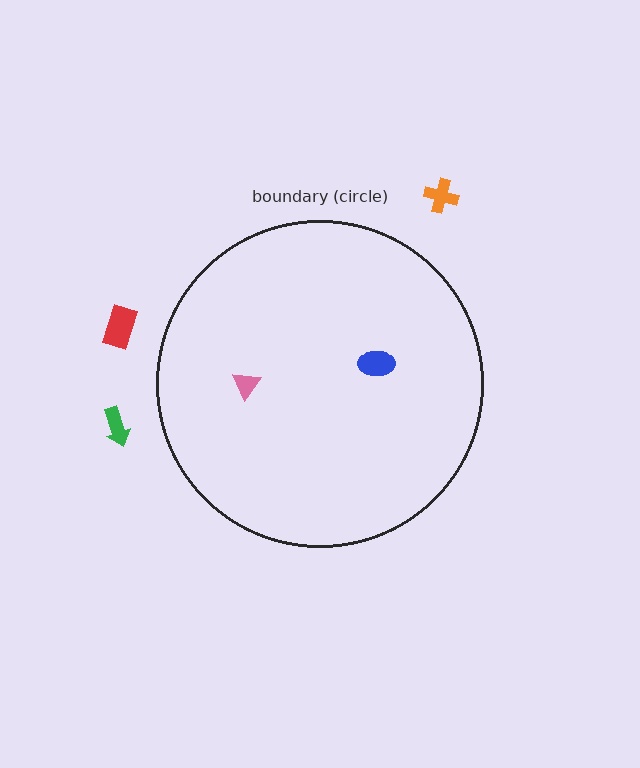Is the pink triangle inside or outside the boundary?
Inside.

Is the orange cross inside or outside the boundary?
Outside.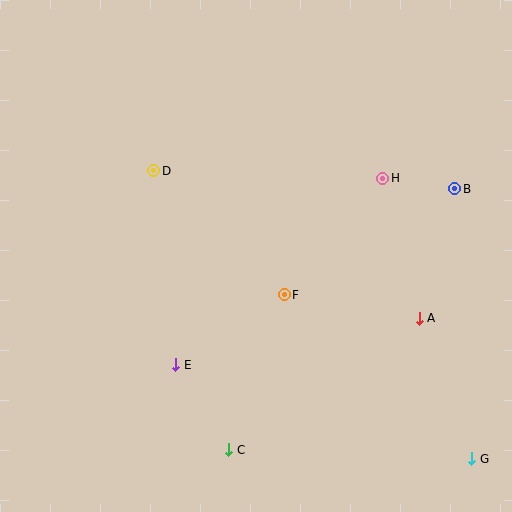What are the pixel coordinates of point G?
Point G is at (472, 459).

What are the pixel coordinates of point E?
Point E is at (176, 365).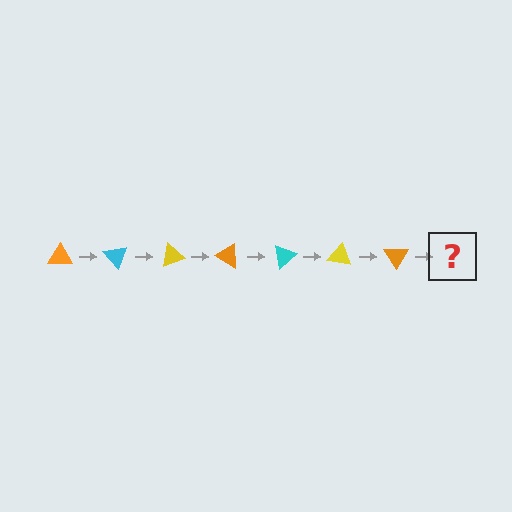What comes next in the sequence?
The next element should be a cyan triangle, rotated 350 degrees from the start.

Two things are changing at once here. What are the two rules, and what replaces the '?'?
The two rules are that it rotates 50 degrees each step and the color cycles through orange, cyan, and yellow. The '?' should be a cyan triangle, rotated 350 degrees from the start.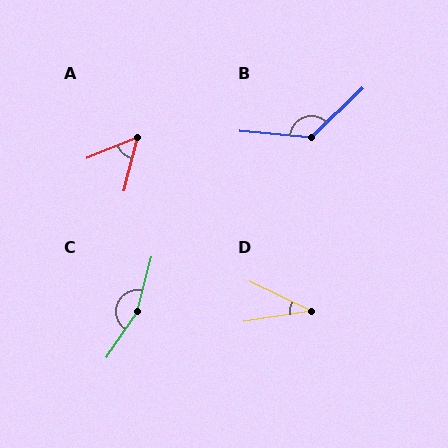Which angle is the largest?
C, at approximately 160 degrees.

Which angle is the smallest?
D, at approximately 34 degrees.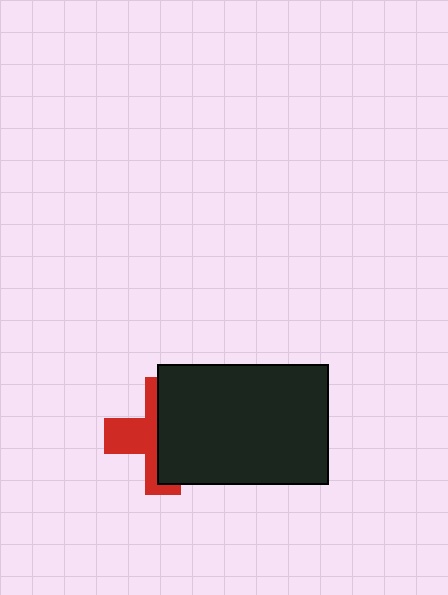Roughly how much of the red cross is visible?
A small part of it is visible (roughly 44%).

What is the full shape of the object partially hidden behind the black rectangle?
The partially hidden object is a red cross.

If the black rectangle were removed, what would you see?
You would see the complete red cross.